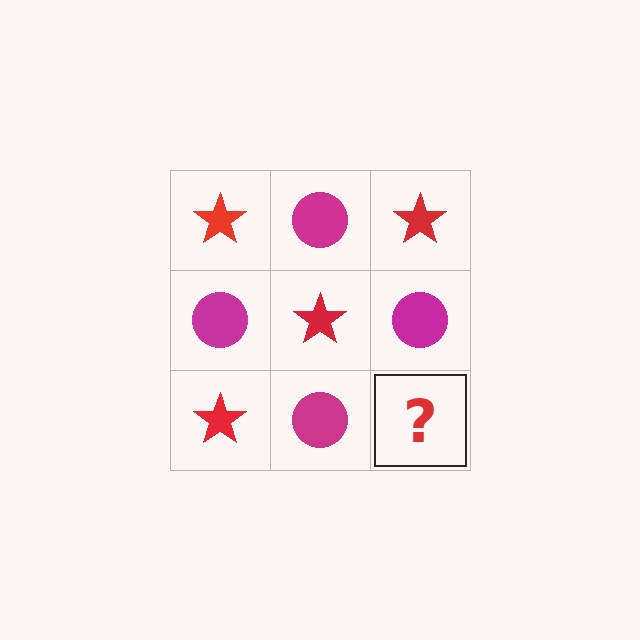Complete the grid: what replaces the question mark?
The question mark should be replaced with a red star.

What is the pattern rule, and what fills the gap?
The rule is that it alternates red star and magenta circle in a checkerboard pattern. The gap should be filled with a red star.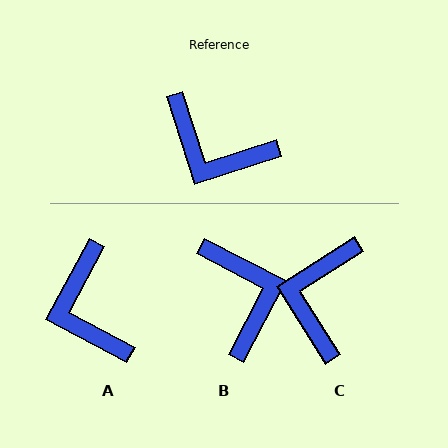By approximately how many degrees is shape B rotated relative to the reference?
Approximately 135 degrees counter-clockwise.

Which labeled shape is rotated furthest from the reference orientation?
B, about 135 degrees away.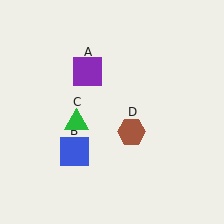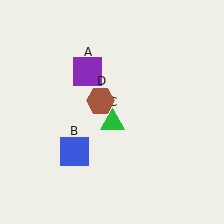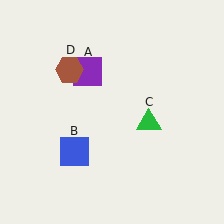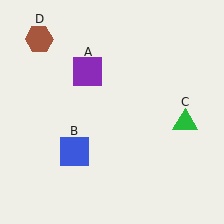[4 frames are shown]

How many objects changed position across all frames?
2 objects changed position: green triangle (object C), brown hexagon (object D).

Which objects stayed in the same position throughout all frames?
Purple square (object A) and blue square (object B) remained stationary.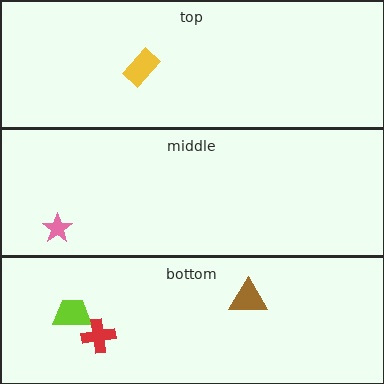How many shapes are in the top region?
1.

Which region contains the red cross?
The bottom region.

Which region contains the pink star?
The middle region.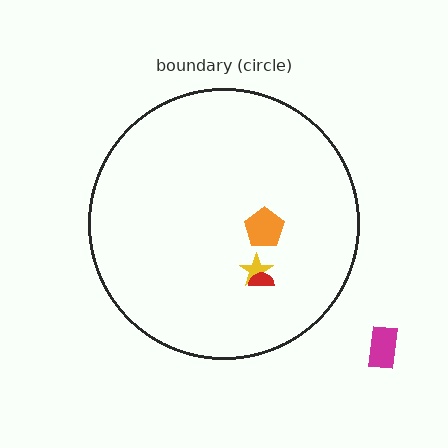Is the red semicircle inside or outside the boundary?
Inside.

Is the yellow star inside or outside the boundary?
Inside.